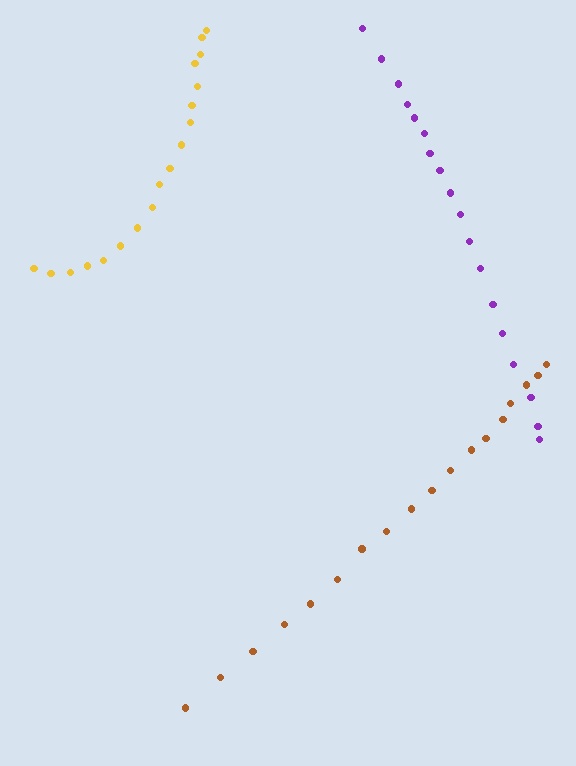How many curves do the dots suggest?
There are 3 distinct paths.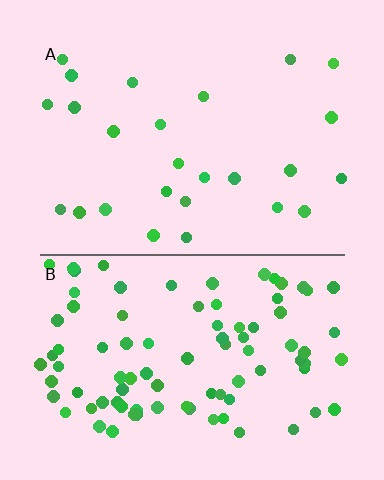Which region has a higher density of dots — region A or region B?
B (the bottom).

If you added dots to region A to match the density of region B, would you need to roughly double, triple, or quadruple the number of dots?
Approximately triple.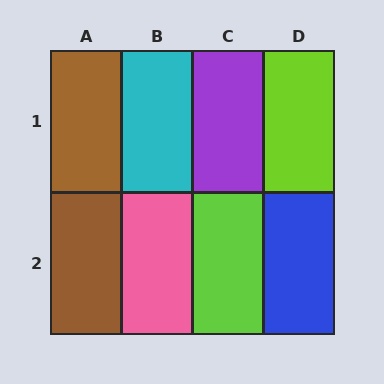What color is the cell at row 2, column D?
Blue.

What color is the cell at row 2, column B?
Pink.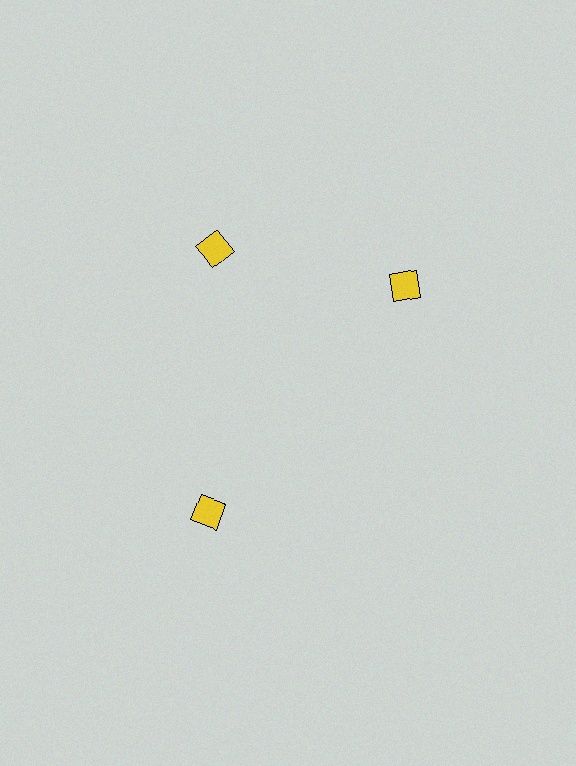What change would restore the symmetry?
The symmetry would be restored by rotating it back into even spacing with its neighbors so that all 3 diamonds sit at equal angles and equal distance from the center.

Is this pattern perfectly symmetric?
No. The 3 yellow diamonds are arranged in a ring, but one element near the 3 o'clock position is rotated out of alignment along the ring, breaking the 3-fold rotational symmetry.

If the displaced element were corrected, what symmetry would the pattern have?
It would have 3-fold rotational symmetry — the pattern would map onto itself every 120 degrees.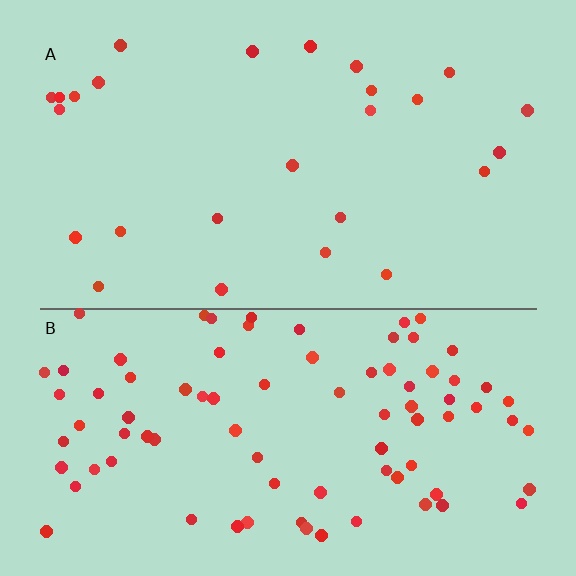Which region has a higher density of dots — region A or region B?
B (the bottom).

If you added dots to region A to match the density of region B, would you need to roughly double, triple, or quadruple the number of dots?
Approximately triple.